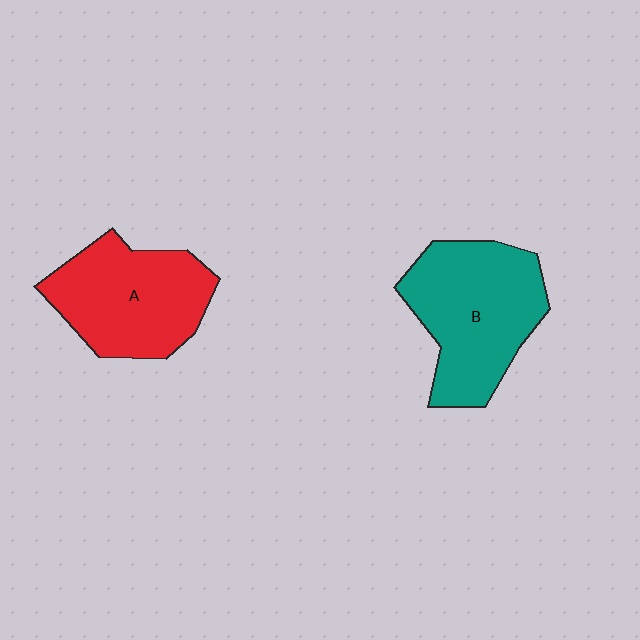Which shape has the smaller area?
Shape A (red).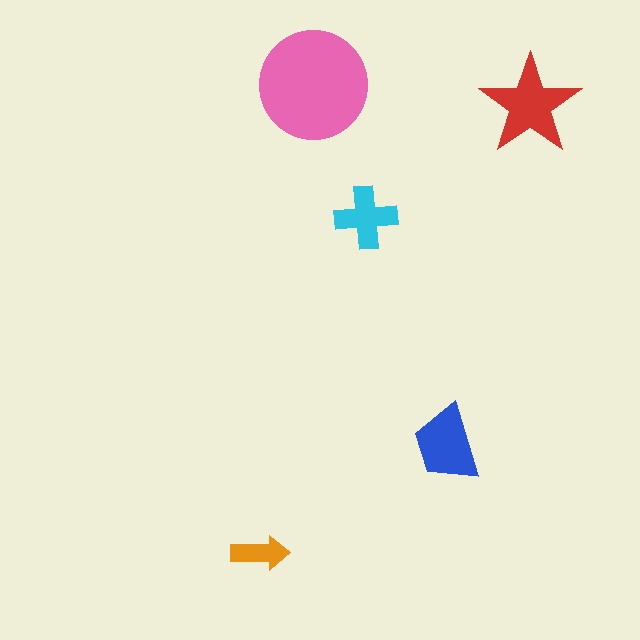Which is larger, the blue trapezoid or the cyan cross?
The blue trapezoid.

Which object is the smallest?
The orange arrow.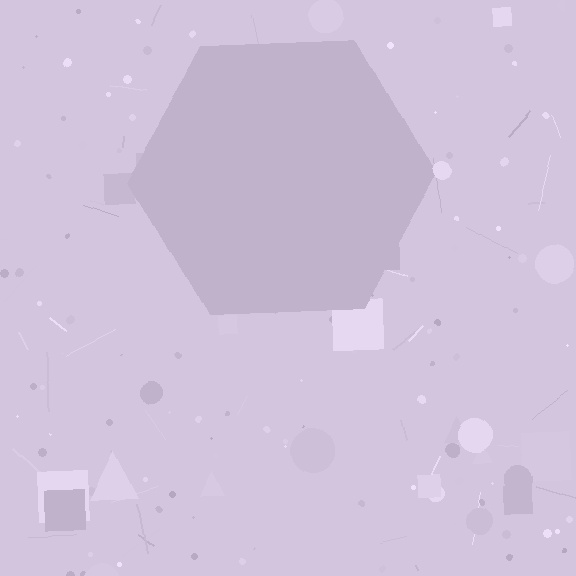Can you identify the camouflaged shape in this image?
The camouflaged shape is a hexagon.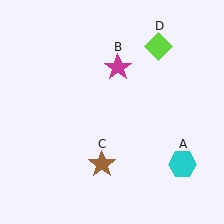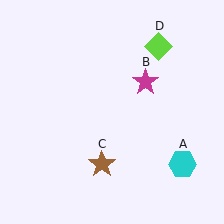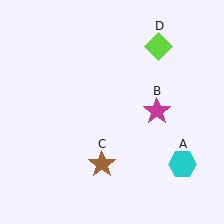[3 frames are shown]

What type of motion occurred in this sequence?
The magenta star (object B) rotated clockwise around the center of the scene.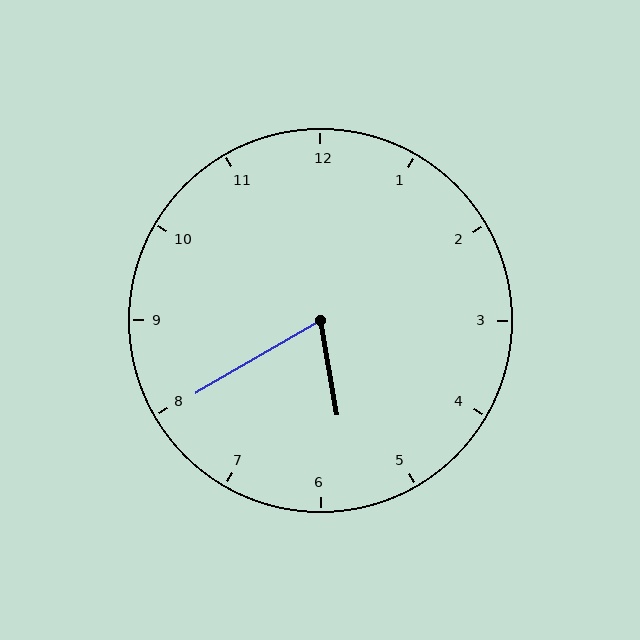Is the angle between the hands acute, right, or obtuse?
It is acute.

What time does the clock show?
5:40.